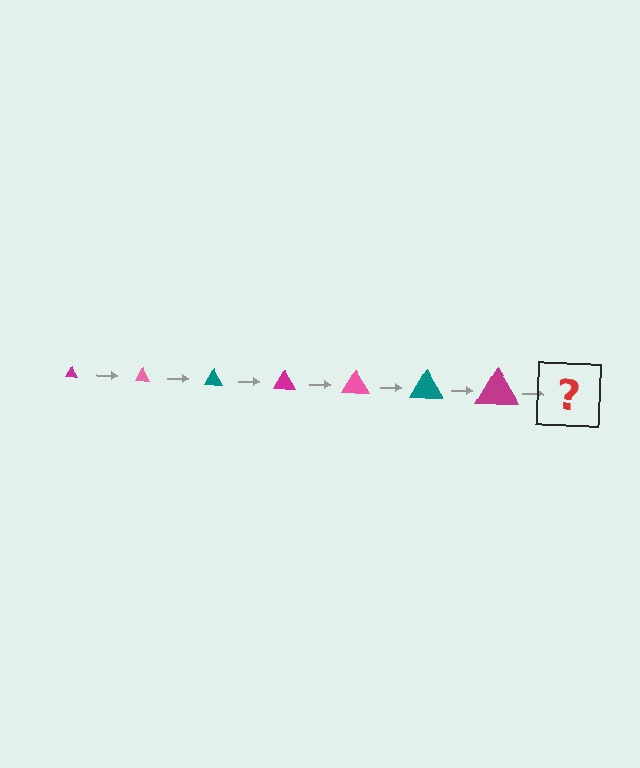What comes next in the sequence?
The next element should be a pink triangle, larger than the previous one.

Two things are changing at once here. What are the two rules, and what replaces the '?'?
The two rules are that the triangle grows larger each step and the color cycles through magenta, pink, and teal. The '?' should be a pink triangle, larger than the previous one.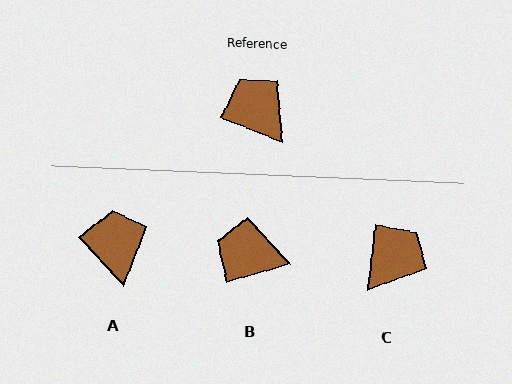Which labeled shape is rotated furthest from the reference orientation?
C, about 75 degrees away.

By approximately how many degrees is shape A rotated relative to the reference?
Approximately 26 degrees clockwise.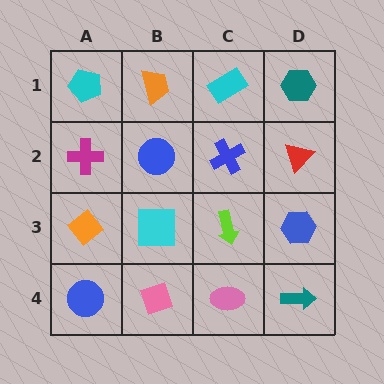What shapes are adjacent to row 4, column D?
A blue hexagon (row 3, column D), a pink ellipse (row 4, column C).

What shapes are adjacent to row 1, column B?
A blue circle (row 2, column B), a cyan pentagon (row 1, column A), a cyan rectangle (row 1, column C).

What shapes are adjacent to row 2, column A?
A cyan pentagon (row 1, column A), an orange diamond (row 3, column A), a blue circle (row 2, column B).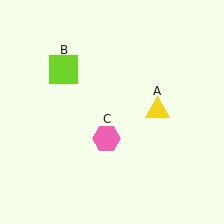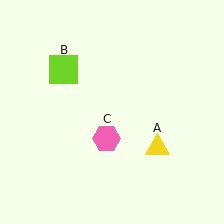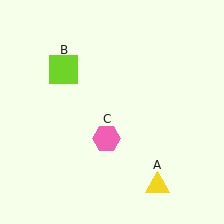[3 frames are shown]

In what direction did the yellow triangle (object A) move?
The yellow triangle (object A) moved down.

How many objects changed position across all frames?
1 object changed position: yellow triangle (object A).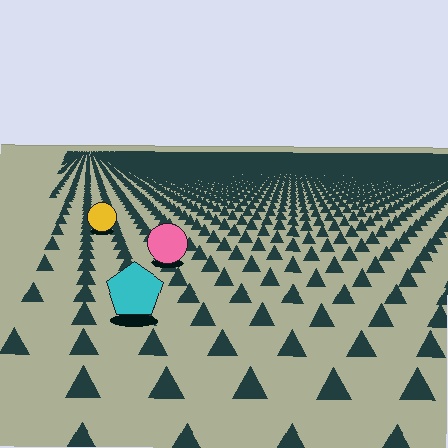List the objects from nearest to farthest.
From nearest to farthest: the cyan pentagon, the pink circle, the yellow circle.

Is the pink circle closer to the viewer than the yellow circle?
Yes. The pink circle is closer — you can tell from the texture gradient: the ground texture is coarser near it.